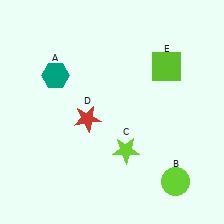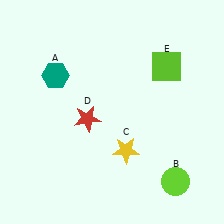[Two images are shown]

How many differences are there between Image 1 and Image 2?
There is 1 difference between the two images.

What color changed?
The star (C) changed from lime in Image 1 to yellow in Image 2.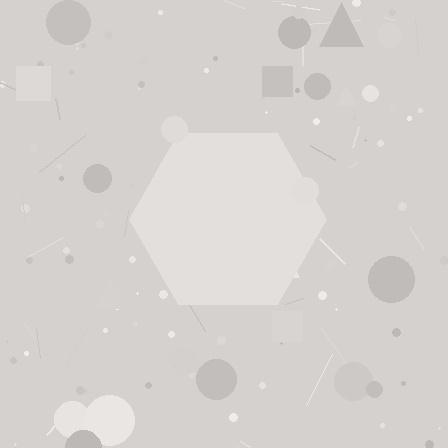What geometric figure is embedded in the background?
A hexagon is embedded in the background.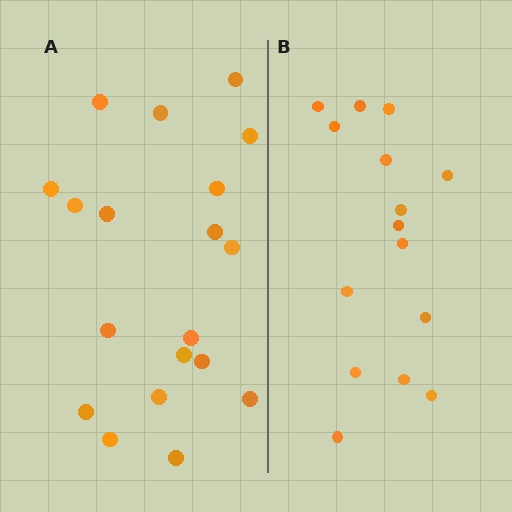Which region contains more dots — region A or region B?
Region A (the left region) has more dots.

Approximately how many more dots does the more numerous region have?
Region A has about 4 more dots than region B.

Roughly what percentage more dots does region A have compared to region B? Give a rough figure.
About 25% more.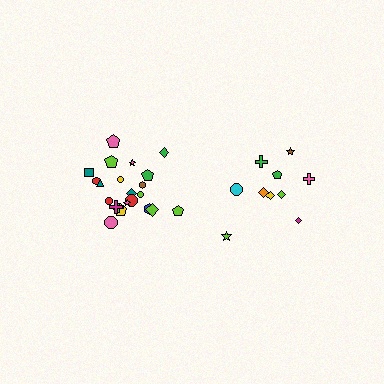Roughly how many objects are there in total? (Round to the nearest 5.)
Roughly 30 objects in total.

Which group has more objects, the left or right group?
The left group.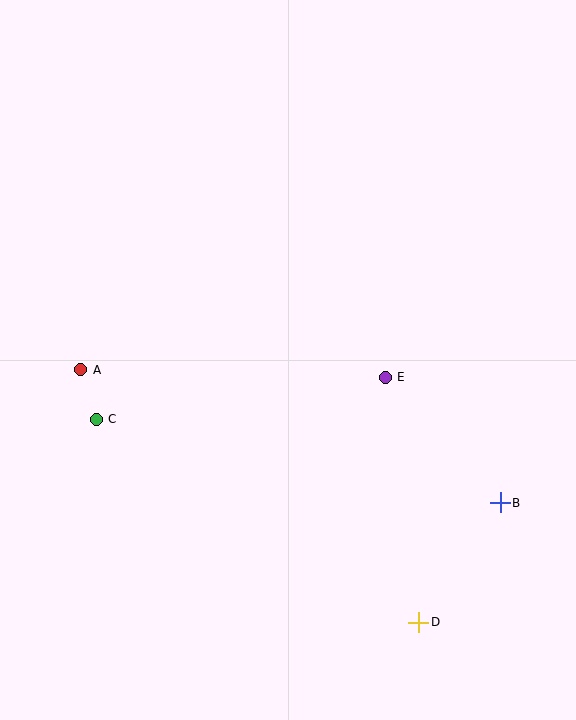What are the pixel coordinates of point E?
Point E is at (385, 377).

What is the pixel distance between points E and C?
The distance between E and C is 292 pixels.